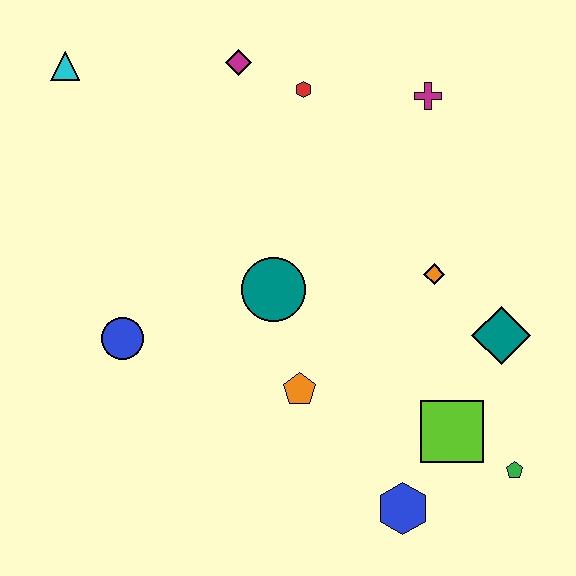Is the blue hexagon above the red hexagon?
No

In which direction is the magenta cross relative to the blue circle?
The magenta cross is to the right of the blue circle.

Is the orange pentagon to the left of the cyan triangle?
No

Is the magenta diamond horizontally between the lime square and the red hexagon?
No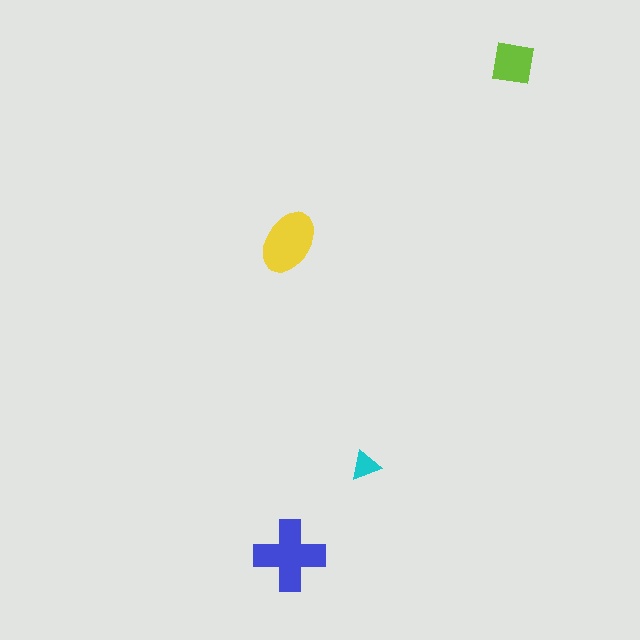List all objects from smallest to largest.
The cyan triangle, the lime square, the yellow ellipse, the blue cross.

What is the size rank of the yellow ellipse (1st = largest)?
2nd.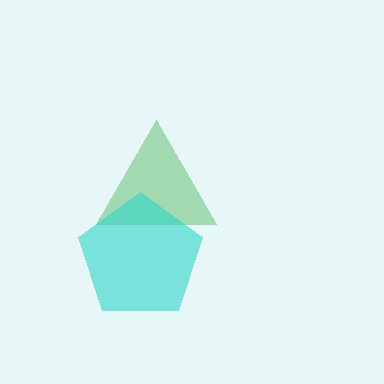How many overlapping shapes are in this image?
There are 2 overlapping shapes in the image.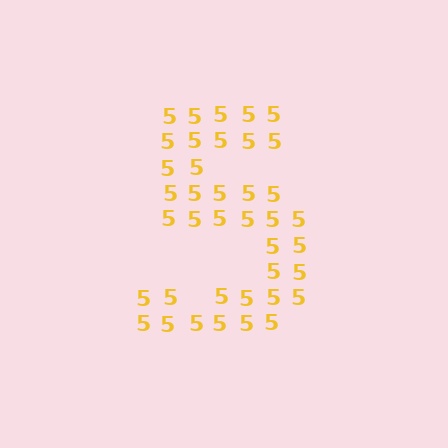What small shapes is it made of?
It is made of small digit 5's.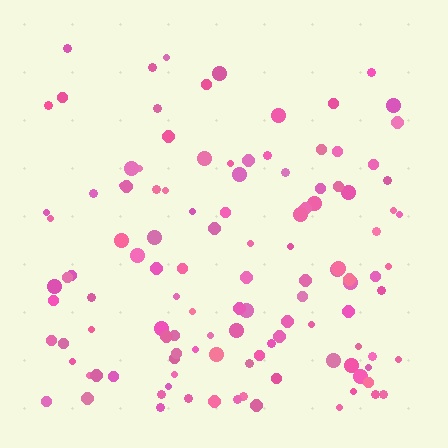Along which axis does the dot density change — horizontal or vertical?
Vertical.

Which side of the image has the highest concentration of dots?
The bottom.